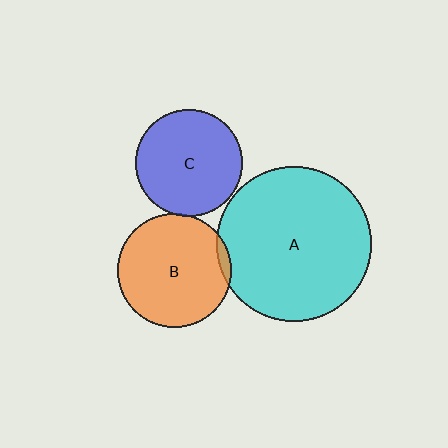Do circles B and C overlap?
Yes.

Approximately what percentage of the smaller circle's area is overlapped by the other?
Approximately 5%.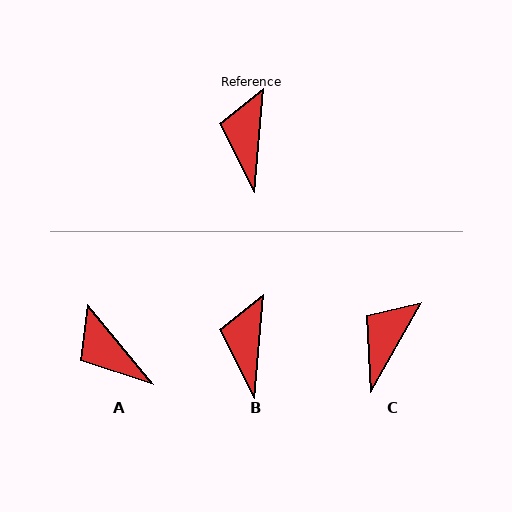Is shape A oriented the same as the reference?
No, it is off by about 45 degrees.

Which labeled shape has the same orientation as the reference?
B.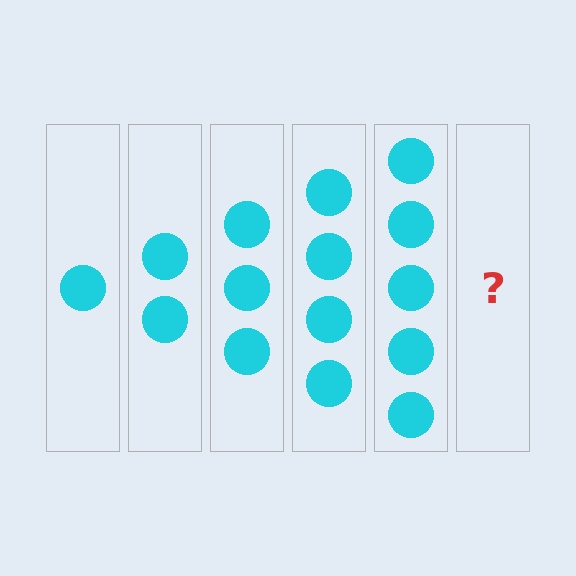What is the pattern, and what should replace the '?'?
The pattern is that each step adds one more circle. The '?' should be 6 circles.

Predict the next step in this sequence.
The next step is 6 circles.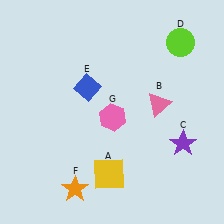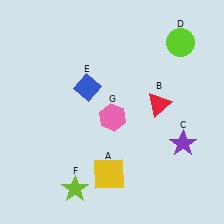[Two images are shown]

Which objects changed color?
B changed from pink to red. F changed from orange to lime.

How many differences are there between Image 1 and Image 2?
There are 2 differences between the two images.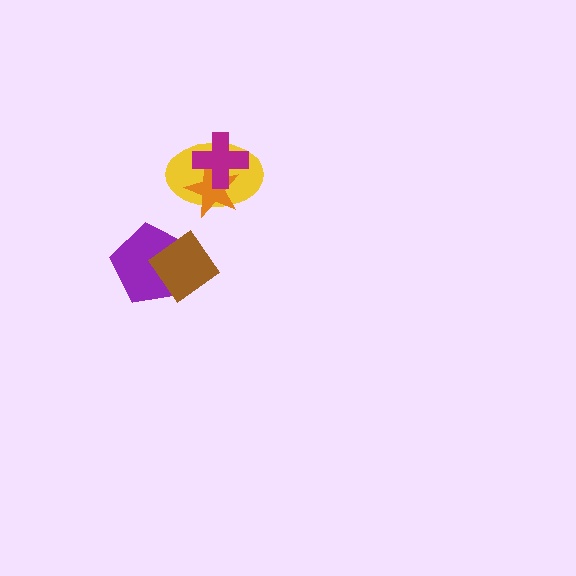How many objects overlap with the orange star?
2 objects overlap with the orange star.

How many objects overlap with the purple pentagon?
1 object overlaps with the purple pentagon.